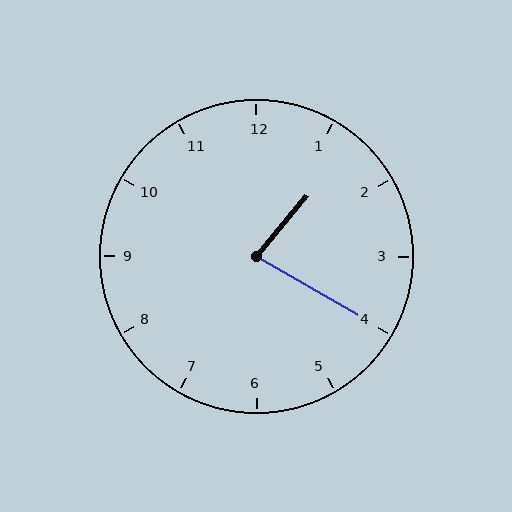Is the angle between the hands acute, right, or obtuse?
It is acute.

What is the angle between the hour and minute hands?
Approximately 80 degrees.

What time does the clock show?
1:20.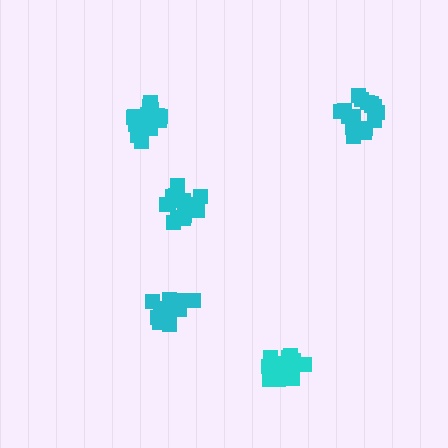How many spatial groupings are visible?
There are 5 spatial groupings.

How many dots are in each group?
Group 1: 15 dots, Group 2: 16 dots, Group 3: 21 dots, Group 4: 15 dots, Group 5: 20 dots (87 total).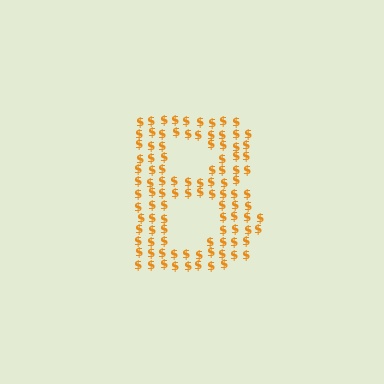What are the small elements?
The small elements are dollar signs.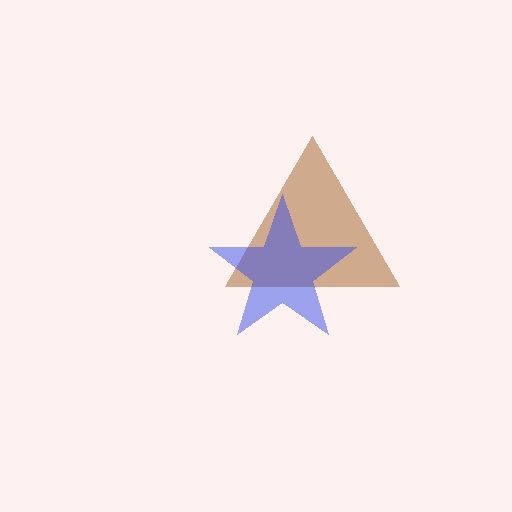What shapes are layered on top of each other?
The layered shapes are: a brown triangle, a blue star.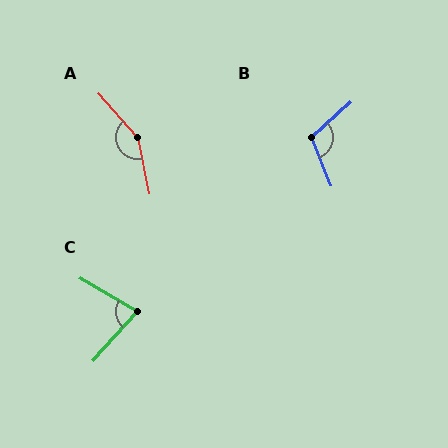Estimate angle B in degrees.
Approximately 110 degrees.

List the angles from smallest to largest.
C (78°), B (110°), A (150°).